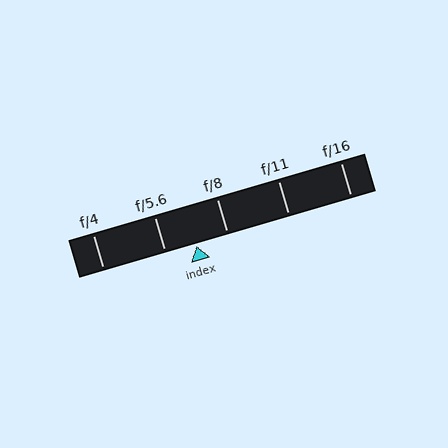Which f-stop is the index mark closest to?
The index mark is closest to f/5.6.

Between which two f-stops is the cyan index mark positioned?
The index mark is between f/5.6 and f/8.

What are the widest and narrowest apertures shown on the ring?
The widest aperture shown is f/4 and the narrowest is f/16.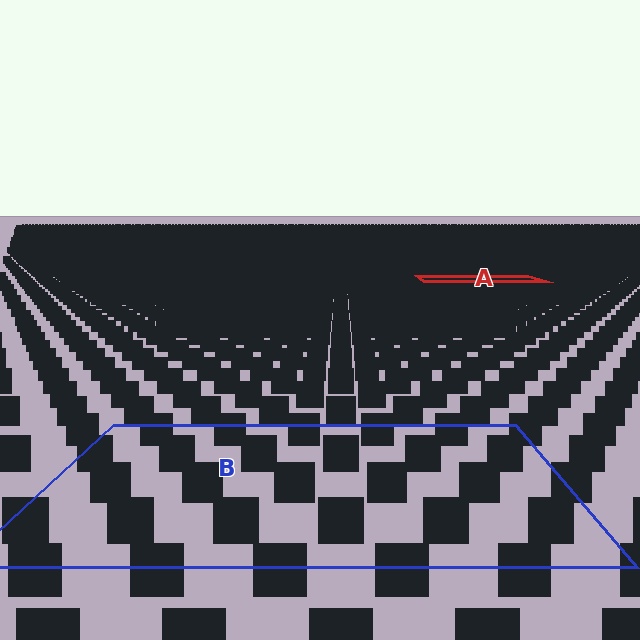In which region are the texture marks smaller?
The texture marks are smaller in region A, because it is farther away.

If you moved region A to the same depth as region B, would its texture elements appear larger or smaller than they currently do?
They would appear larger. At a closer depth, the same texture elements are projected at a bigger on-screen size.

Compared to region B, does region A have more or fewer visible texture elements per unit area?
Region A has more texture elements per unit area — they are packed more densely because it is farther away.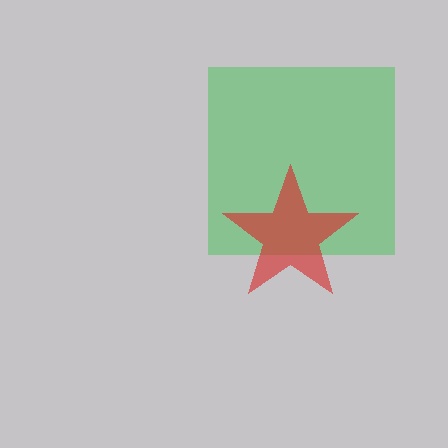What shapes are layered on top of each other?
The layered shapes are: a green square, a red star.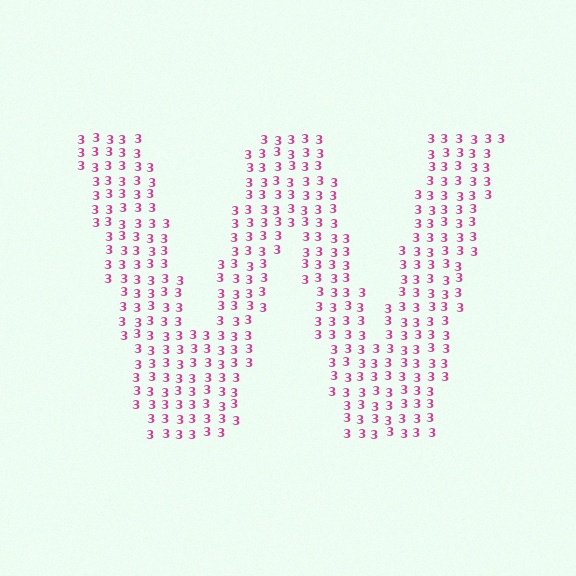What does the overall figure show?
The overall figure shows the letter W.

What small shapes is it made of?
It is made of small digit 3's.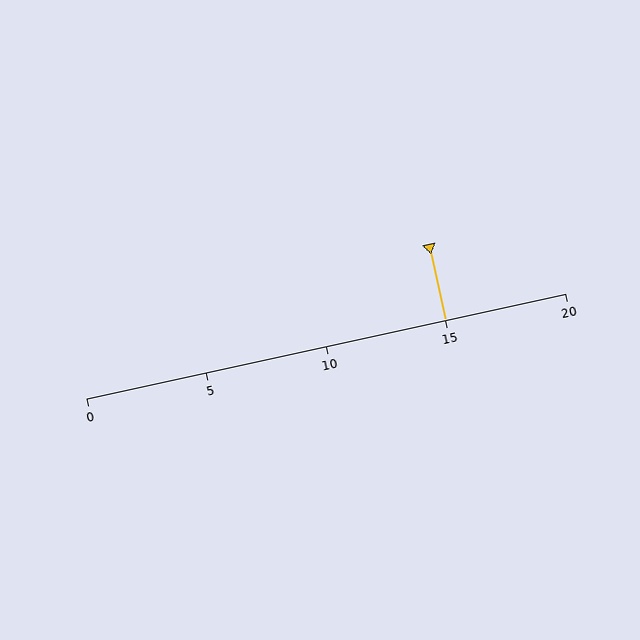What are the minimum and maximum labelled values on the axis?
The axis runs from 0 to 20.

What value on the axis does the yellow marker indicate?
The marker indicates approximately 15.